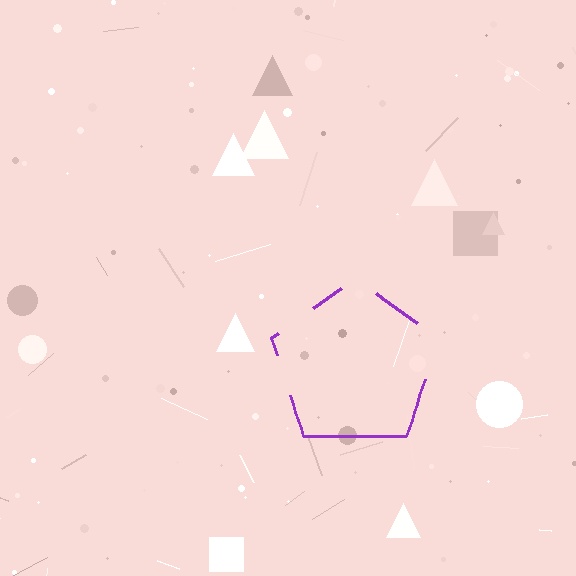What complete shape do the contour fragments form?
The contour fragments form a pentagon.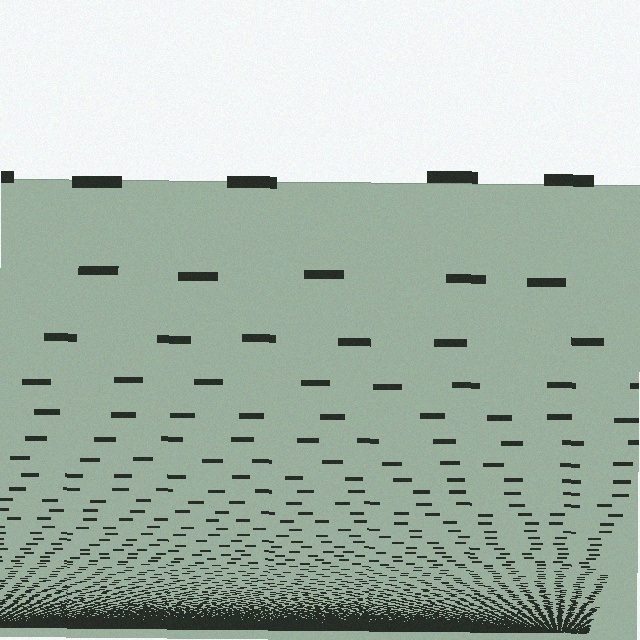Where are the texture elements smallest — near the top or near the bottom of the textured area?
Near the bottom.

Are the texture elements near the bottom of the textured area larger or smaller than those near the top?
Smaller. The gradient is inverted — elements near the bottom are smaller and denser.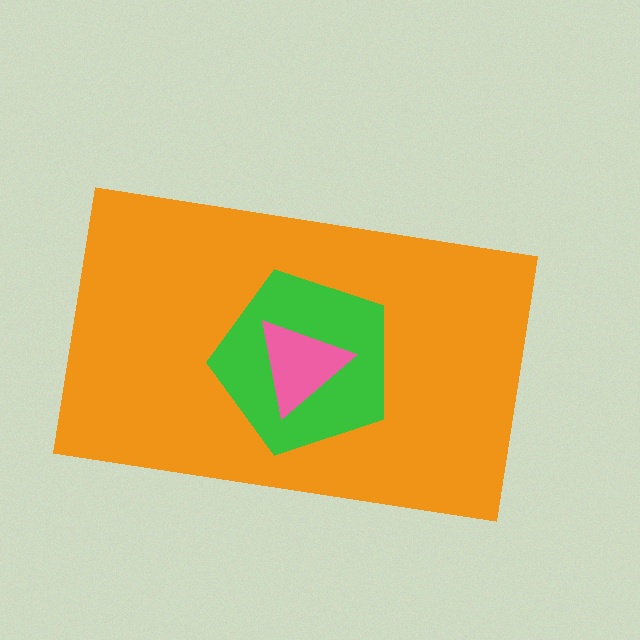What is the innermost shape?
The pink triangle.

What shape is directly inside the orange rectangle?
The green pentagon.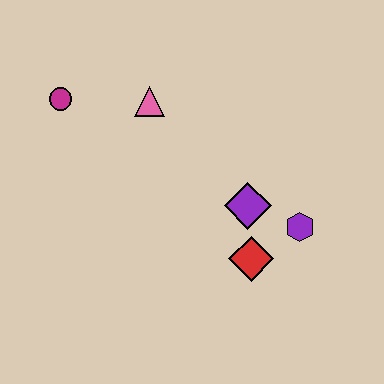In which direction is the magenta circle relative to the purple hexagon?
The magenta circle is to the left of the purple hexagon.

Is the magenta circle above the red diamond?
Yes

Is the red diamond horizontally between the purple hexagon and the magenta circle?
Yes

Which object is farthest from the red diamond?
The magenta circle is farthest from the red diamond.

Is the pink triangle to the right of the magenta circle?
Yes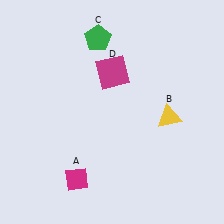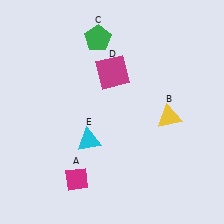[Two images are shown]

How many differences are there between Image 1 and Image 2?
There is 1 difference between the two images.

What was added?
A cyan triangle (E) was added in Image 2.